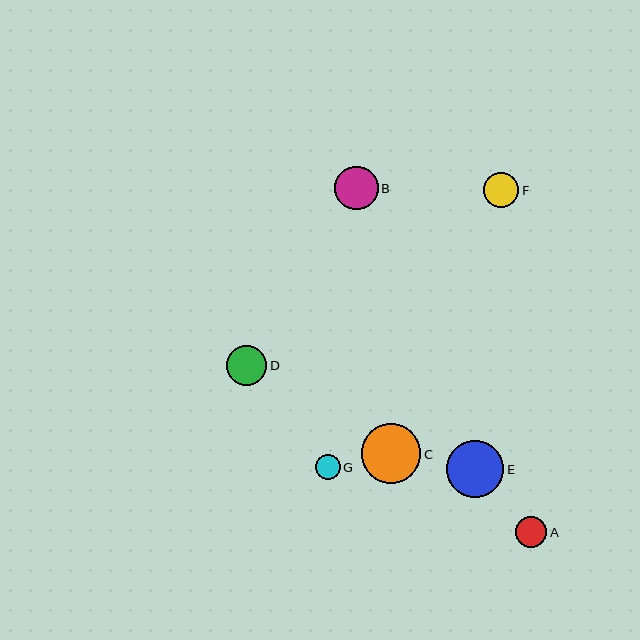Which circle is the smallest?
Circle G is the smallest with a size of approximately 25 pixels.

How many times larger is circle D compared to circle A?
Circle D is approximately 1.3 times the size of circle A.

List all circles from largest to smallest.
From largest to smallest: C, E, B, D, F, A, G.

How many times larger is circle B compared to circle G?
Circle B is approximately 1.7 times the size of circle G.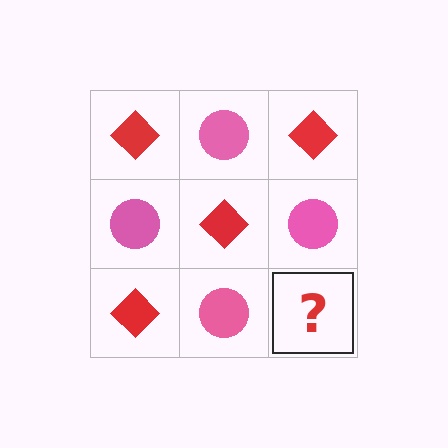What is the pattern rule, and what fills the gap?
The rule is that it alternates red diamond and pink circle in a checkerboard pattern. The gap should be filled with a red diamond.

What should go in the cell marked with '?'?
The missing cell should contain a red diamond.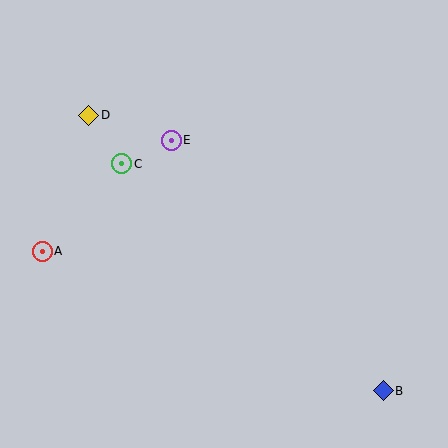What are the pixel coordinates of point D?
Point D is at (89, 115).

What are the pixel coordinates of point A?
Point A is at (42, 251).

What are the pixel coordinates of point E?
Point E is at (171, 140).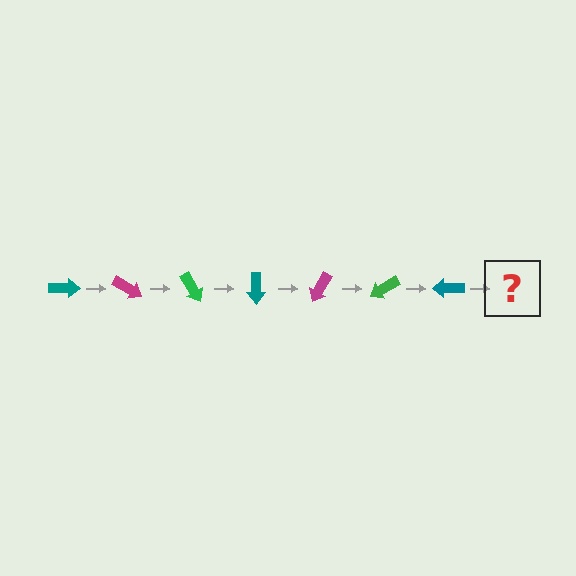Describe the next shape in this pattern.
It should be a magenta arrow, rotated 210 degrees from the start.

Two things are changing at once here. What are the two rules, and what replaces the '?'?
The two rules are that it rotates 30 degrees each step and the color cycles through teal, magenta, and green. The '?' should be a magenta arrow, rotated 210 degrees from the start.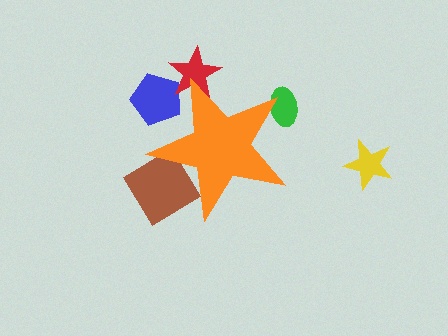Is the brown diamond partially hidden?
Yes, the brown diamond is partially hidden behind the orange star.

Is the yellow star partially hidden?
No, the yellow star is fully visible.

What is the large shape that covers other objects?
An orange star.